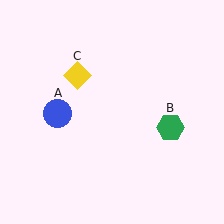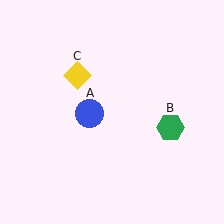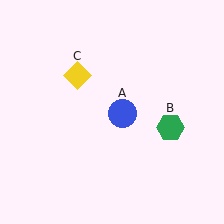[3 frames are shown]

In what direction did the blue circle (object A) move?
The blue circle (object A) moved right.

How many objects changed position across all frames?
1 object changed position: blue circle (object A).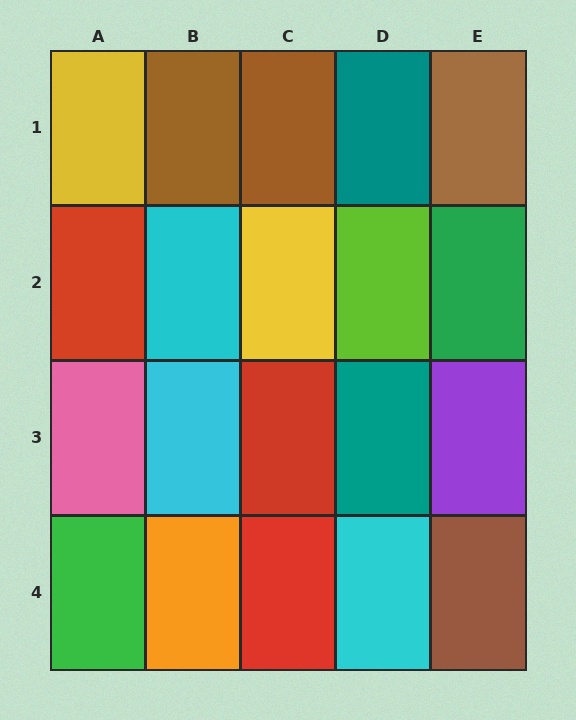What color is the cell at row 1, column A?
Yellow.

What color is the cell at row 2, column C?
Yellow.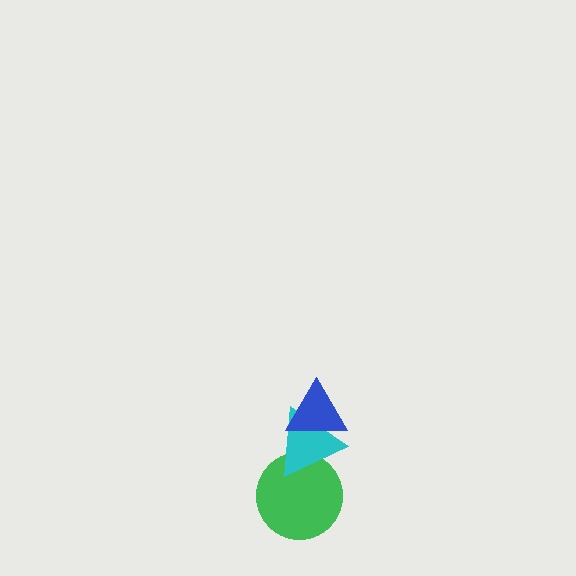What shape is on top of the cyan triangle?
The blue triangle is on top of the cyan triangle.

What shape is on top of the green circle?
The cyan triangle is on top of the green circle.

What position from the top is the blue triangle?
The blue triangle is 1st from the top.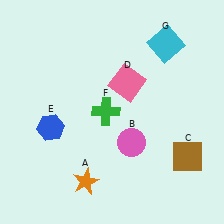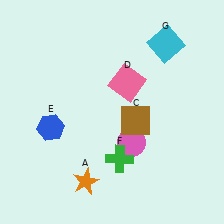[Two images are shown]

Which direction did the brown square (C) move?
The brown square (C) moved left.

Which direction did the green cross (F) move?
The green cross (F) moved down.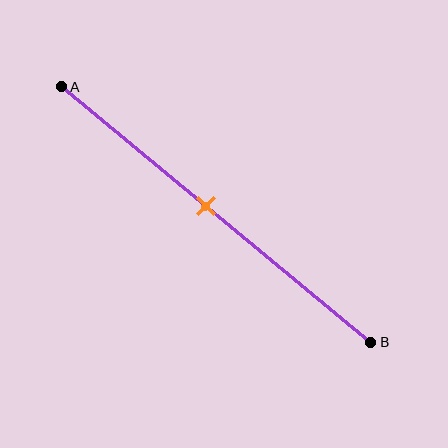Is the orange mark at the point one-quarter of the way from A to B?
No, the mark is at about 45% from A, not at the 25% one-quarter point.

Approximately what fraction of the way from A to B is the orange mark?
The orange mark is approximately 45% of the way from A to B.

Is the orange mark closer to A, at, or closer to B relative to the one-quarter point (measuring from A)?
The orange mark is closer to point B than the one-quarter point of segment AB.